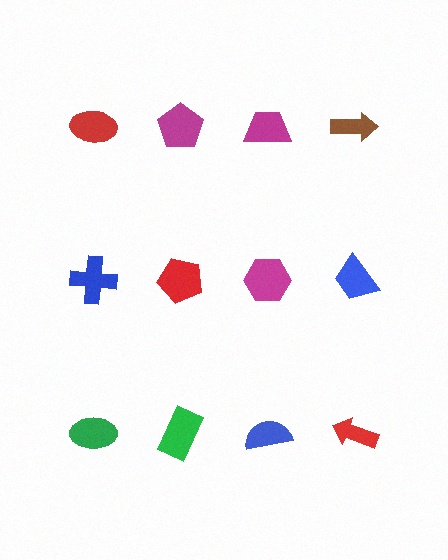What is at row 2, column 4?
A blue trapezoid.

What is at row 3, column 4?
A red arrow.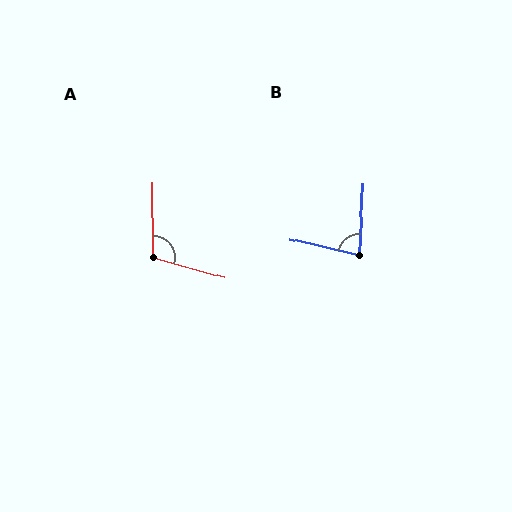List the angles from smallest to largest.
B (80°), A (105°).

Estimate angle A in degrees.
Approximately 105 degrees.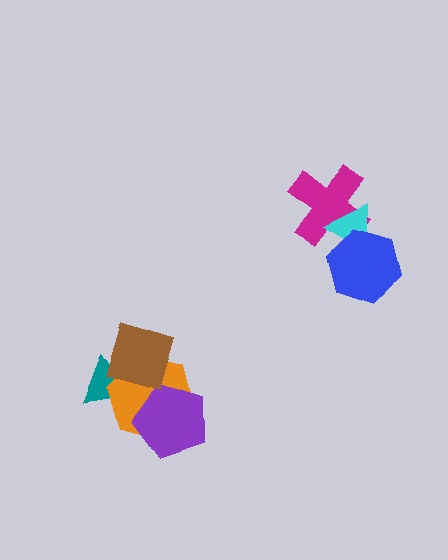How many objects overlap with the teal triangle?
2 objects overlap with the teal triangle.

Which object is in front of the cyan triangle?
The blue hexagon is in front of the cyan triangle.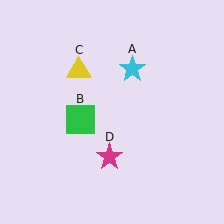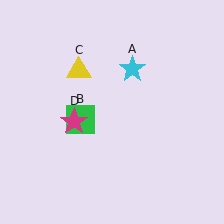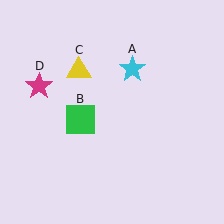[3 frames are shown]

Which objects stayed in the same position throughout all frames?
Cyan star (object A) and green square (object B) and yellow triangle (object C) remained stationary.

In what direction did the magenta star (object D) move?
The magenta star (object D) moved up and to the left.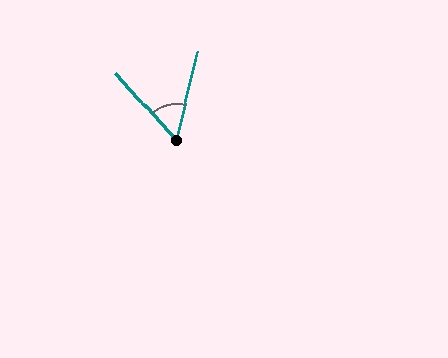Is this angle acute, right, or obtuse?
It is acute.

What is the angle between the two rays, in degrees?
Approximately 55 degrees.